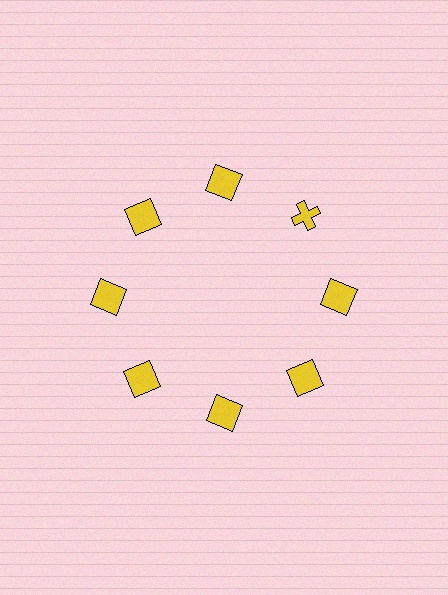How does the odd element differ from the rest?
It has a different shape: cross instead of square.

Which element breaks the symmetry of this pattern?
The yellow cross at roughly the 2 o'clock position breaks the symmetry. All other shapes are yellow squares.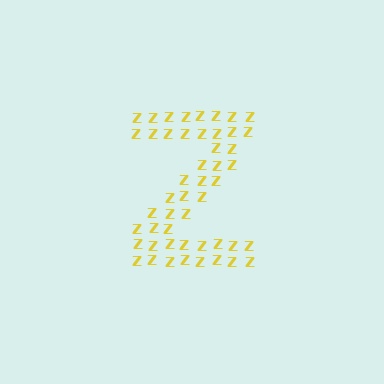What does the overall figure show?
The overall figure shows the letter Z.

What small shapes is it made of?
It is made of small letter Z's.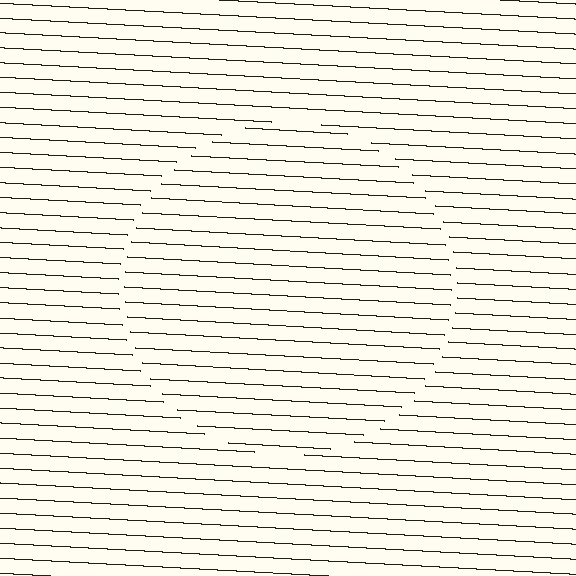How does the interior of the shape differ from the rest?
The interior of the shape contains the same grating, shifted by half a period — the contour is defined by the phase discontinuity where line-ends from the inner and outer gratings abut.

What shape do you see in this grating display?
An illusory circle. The interior of the shape contains the same grating, shifted by half a period — the contour is defined by the phase discontinuity where line-ends from the inner and outer gratings abut.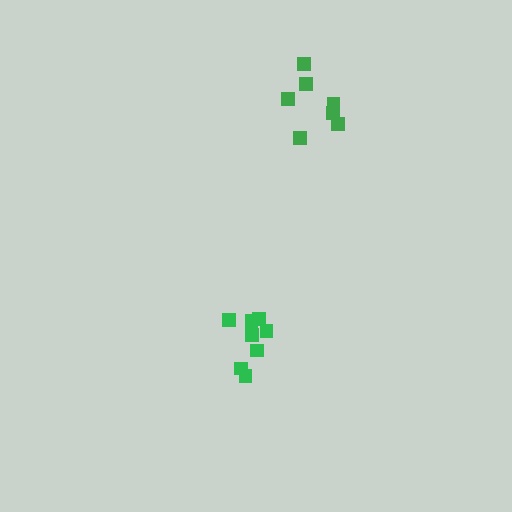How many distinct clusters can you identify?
There are 2 distinct clusters.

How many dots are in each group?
Group 1: 7 dots, Group 2: 8 dots (15 total).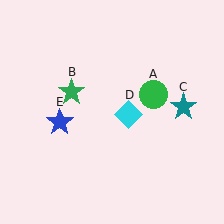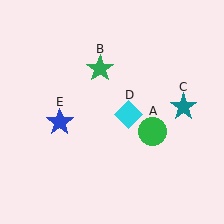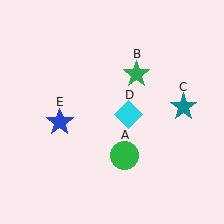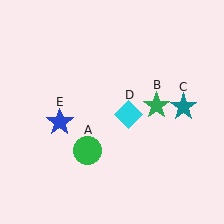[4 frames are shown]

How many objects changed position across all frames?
2 objects changed position: green circle (object A), green star (object B).